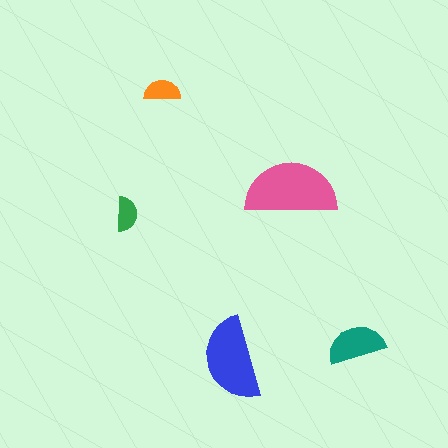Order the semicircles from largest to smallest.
the pink one, the blue one, the teal one, the orange one, the green one.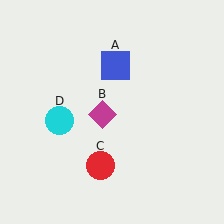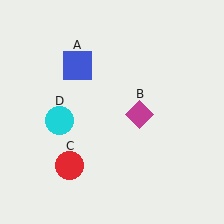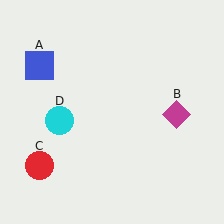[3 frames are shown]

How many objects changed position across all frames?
3 objects changed position: blue square (object A), magenta diamond (object B), red circle (object C).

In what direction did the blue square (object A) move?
The blue square (object A) moved left.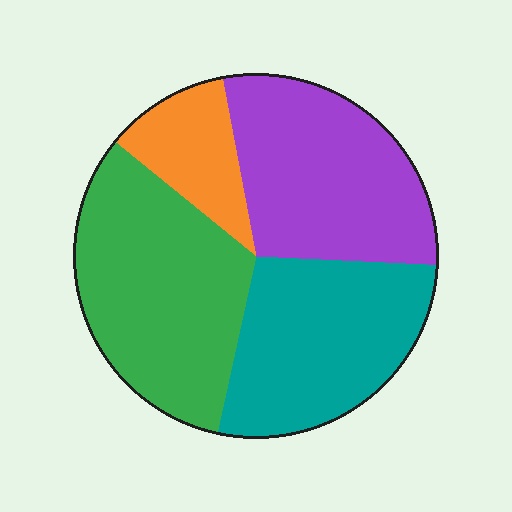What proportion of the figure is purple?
Purple covers roughly 30% of the figure.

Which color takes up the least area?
Orange, at roughly 10%.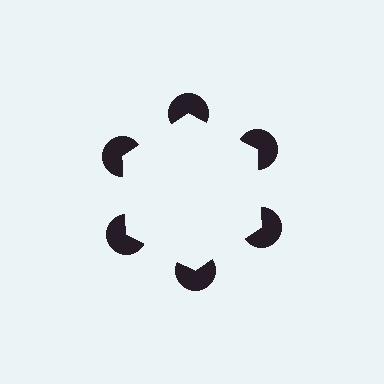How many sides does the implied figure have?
6 sides.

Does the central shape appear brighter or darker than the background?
It typically appears slightly brighter than the background, even though no actual brightness change is drawn.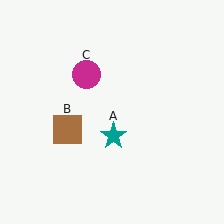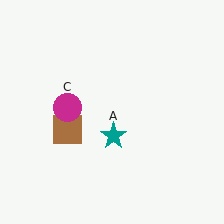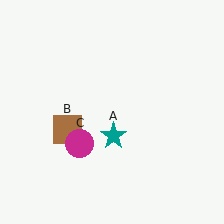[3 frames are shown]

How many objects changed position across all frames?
1 object changed position: magenta circle (object C).